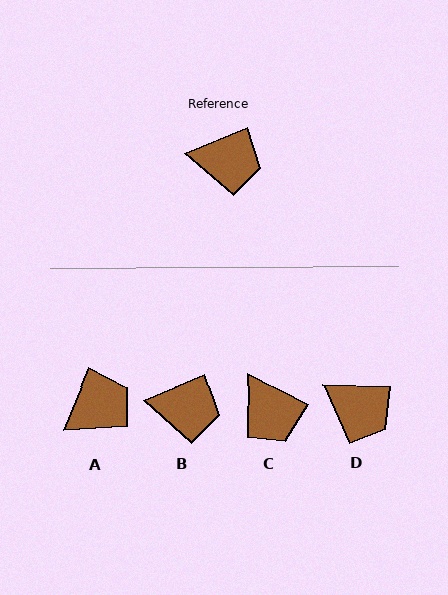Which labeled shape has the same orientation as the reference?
B.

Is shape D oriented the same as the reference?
No, it is off by about 25 degrees.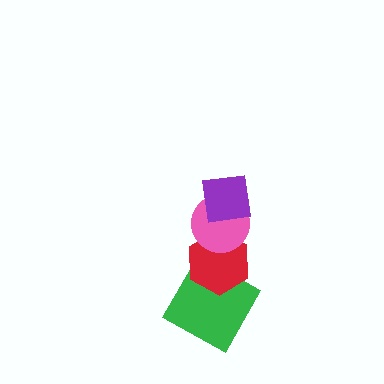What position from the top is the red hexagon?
The red hexagon is 3rd from the top.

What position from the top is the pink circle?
The pink circle is 2nd from the top.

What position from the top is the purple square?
The purple square is 1st from the top.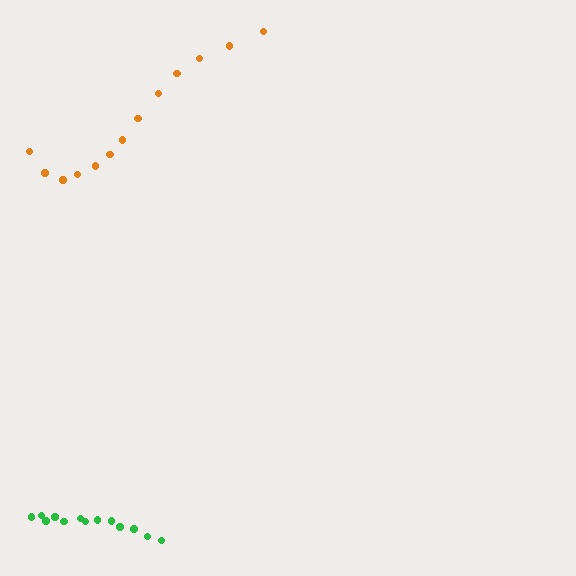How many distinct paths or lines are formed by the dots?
There are 2 distinct paths.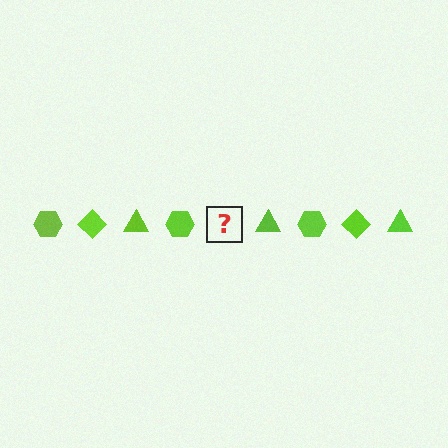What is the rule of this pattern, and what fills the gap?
The rule is that the pattern cycles through hexagon, diamond, triangle shapes in lime. The gap should be filled with a lime diamond.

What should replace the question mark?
The question mark should be replaced with a lime diamond.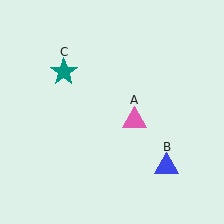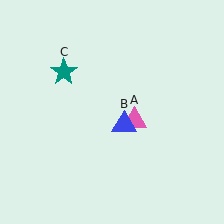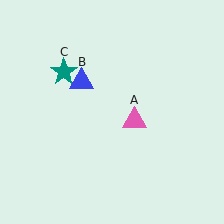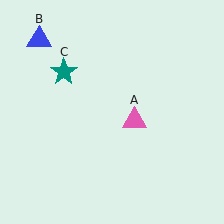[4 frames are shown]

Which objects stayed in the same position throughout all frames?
Pink triangle (object A) and teal star (object C) remained stationary.